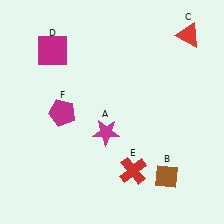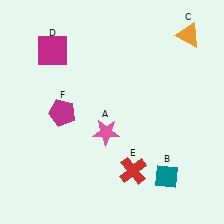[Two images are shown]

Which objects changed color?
A changed from magenta to pink. B changed from brown to teal. C changed from red to orange.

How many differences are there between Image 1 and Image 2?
There are 3 differences between the two images.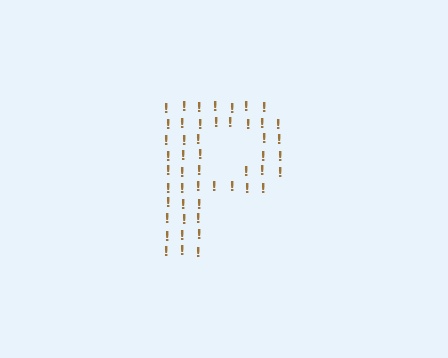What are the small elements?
The small elements are exclamation marks.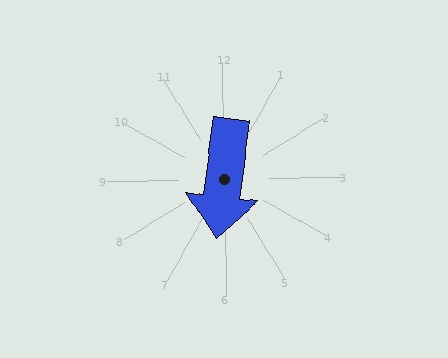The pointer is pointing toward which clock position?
Roughly 6 o'clock.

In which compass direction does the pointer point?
South.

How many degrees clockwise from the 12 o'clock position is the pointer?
Approximately 188 degrees.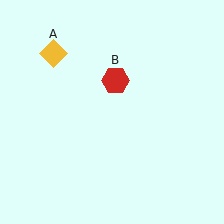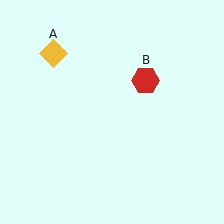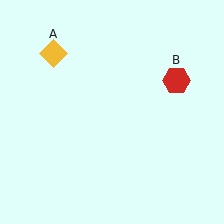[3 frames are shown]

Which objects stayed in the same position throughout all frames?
Yellow diamond (object A) remained stationary.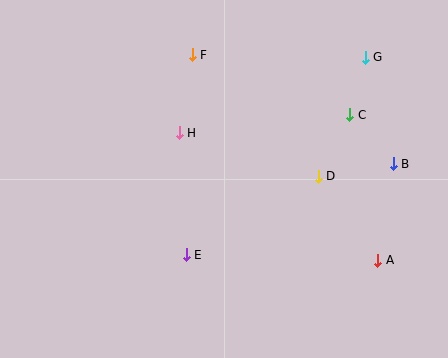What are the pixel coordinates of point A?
Point A is at (378, 260).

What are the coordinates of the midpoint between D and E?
The midpoint between D and E is at (252, 216).